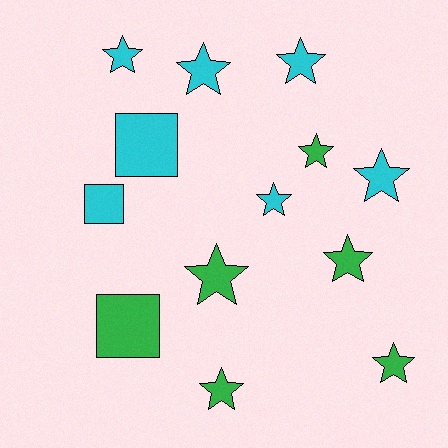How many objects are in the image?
There are 13 objects.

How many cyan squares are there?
There are 2 cyan squares.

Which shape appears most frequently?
Star, with 10 objects.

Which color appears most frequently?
Cyan, with 7 objects.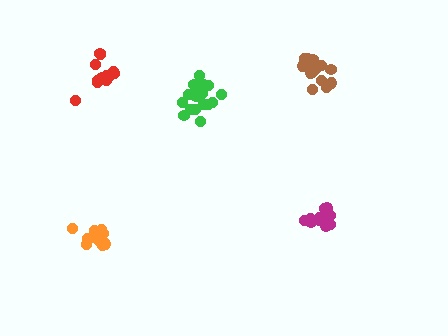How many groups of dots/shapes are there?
There are 5 groups.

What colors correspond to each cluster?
The clusters are colored: green, orange, brown, red, magenta.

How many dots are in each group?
Group 1: 19 dots, Group 2: 13 dots, Group 3: 17 dots, Group 4: 13 dots, Group 5: 15 dots (77 total).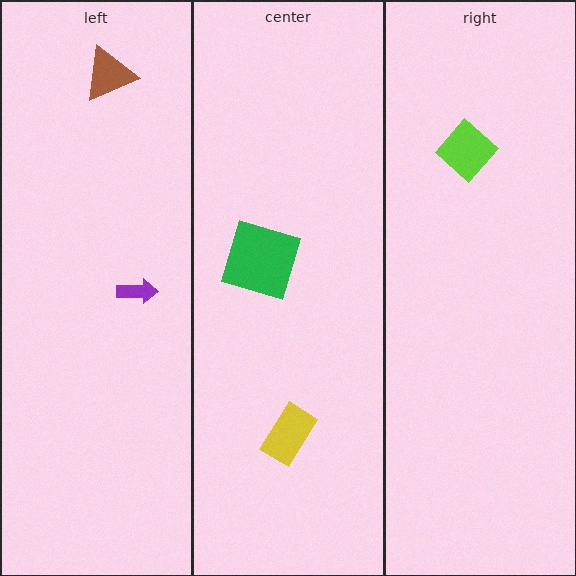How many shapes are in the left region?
2.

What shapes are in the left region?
The brown triangle, the purple arrow.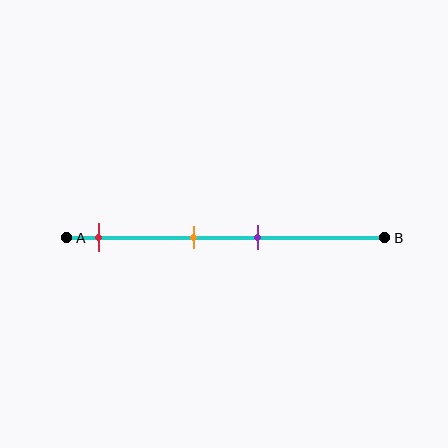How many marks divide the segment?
There are 3 marks dividing the segment.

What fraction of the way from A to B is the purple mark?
The purple mark is approximately 60% (0.6) of the way from A to B.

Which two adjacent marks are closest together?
The orange and purple marks are the closest adjacent pair.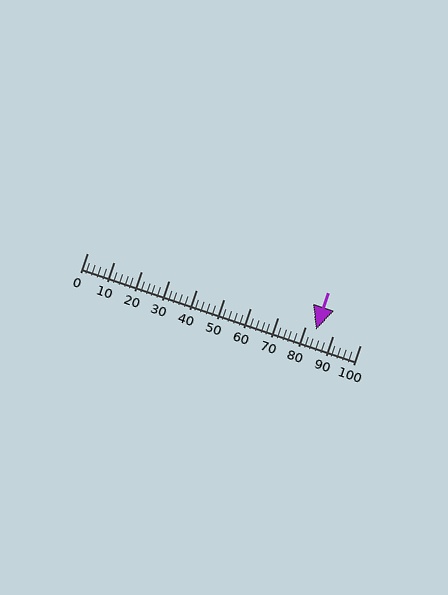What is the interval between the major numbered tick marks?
The major tick marks are spaced 10 units apart.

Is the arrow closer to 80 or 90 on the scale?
The arrow is closer to 80.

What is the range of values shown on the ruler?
The ruler shows values from 0 to 100.